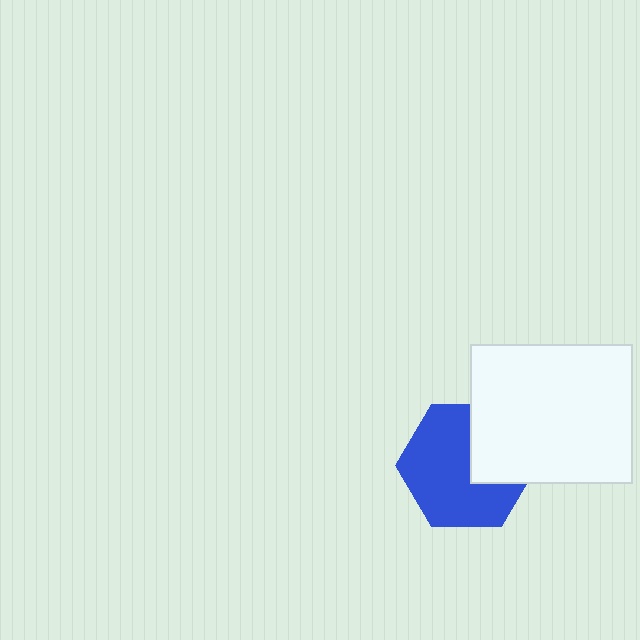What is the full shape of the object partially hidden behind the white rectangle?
The partially hidden object is a blue hexagon.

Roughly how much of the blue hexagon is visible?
Most of it is visible (roughly 68%).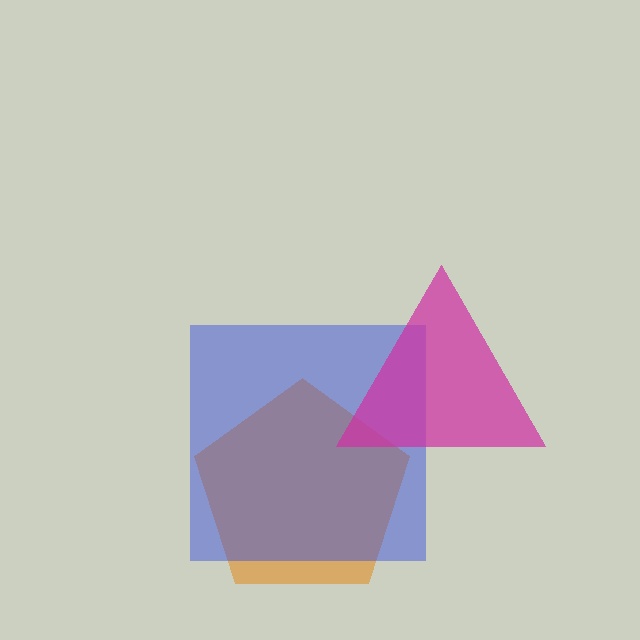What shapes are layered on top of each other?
The layered shapes are: an orange pentagon, a blue square, a magenta triangle.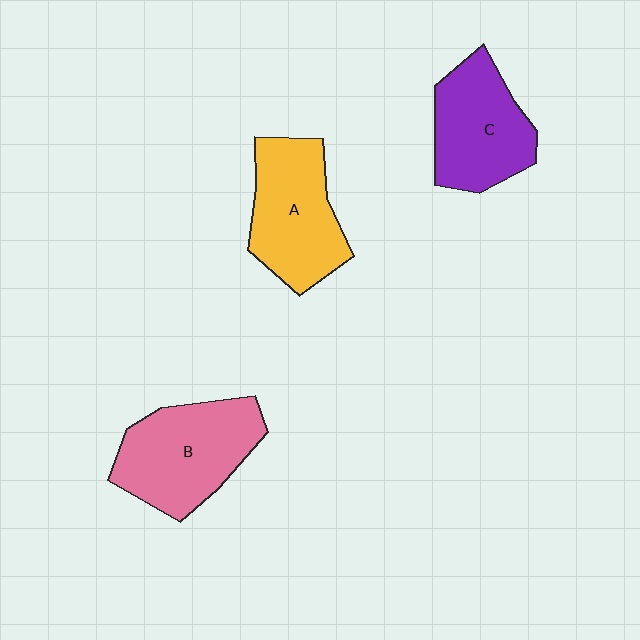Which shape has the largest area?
Shape B (pink).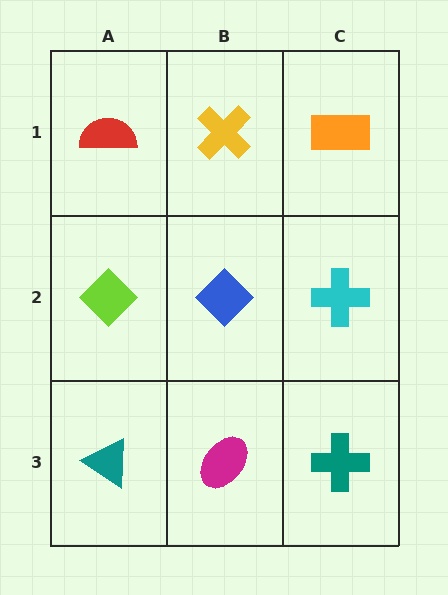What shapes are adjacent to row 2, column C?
An orange rectangle (row 1, column C), a teal cross (row 3, column C), a blue diamond (row 2, column B).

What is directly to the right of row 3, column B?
A teal cross.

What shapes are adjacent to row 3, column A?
A lime diamond (row 2, column A), a magenta ellipse (row 3, column B).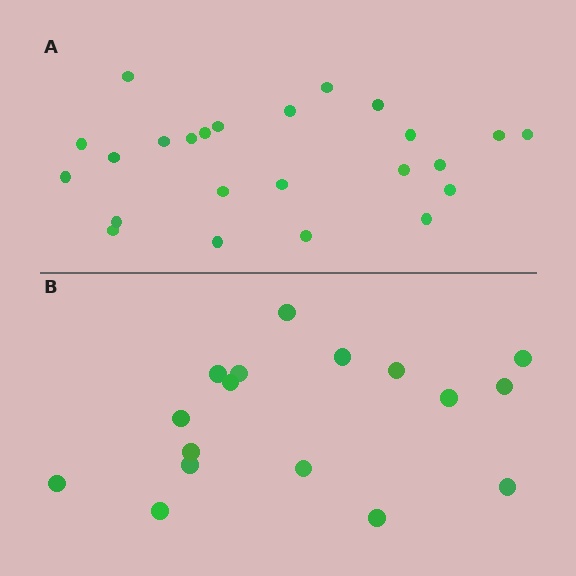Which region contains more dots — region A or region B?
Region A (the top region) has more dots.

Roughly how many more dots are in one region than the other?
Region A has roughly 8 or so more dots than region B.